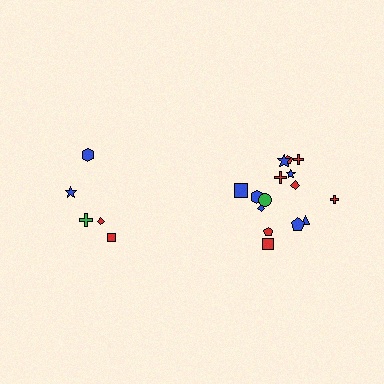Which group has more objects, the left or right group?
The right group.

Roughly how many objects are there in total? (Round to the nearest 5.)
Roughly 20 objects in total.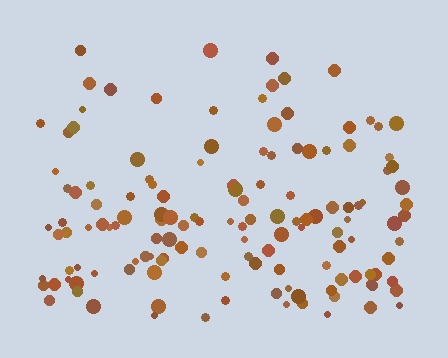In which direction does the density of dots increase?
From top to bottom, with the bottom side densest.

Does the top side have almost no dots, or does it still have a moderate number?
Still a moderate number, just noticeably fewer than the bottom.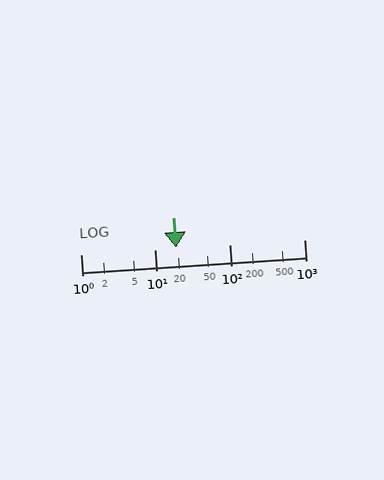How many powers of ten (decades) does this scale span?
The scale spans 3 decades, from 1 to 1000.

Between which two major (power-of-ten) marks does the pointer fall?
The pointer is between 10 and 100.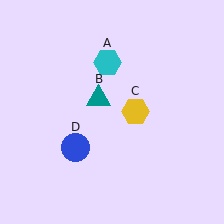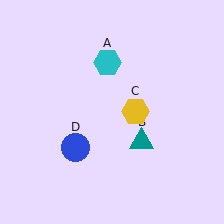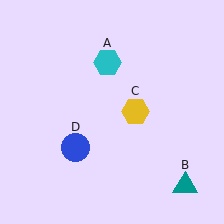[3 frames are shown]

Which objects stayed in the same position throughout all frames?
Cyan hexagon (object A) and yellow hexagon (object C) and blue circle (object D) remained stationary.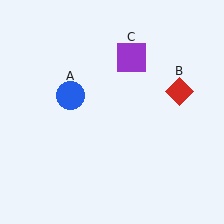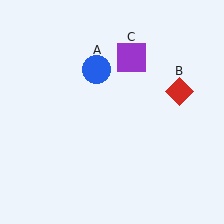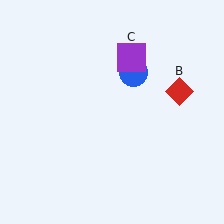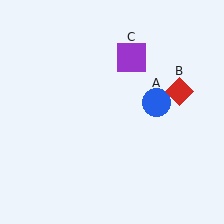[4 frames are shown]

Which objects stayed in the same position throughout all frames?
Red diamond (object B) and purple square (object C) remained stationary.